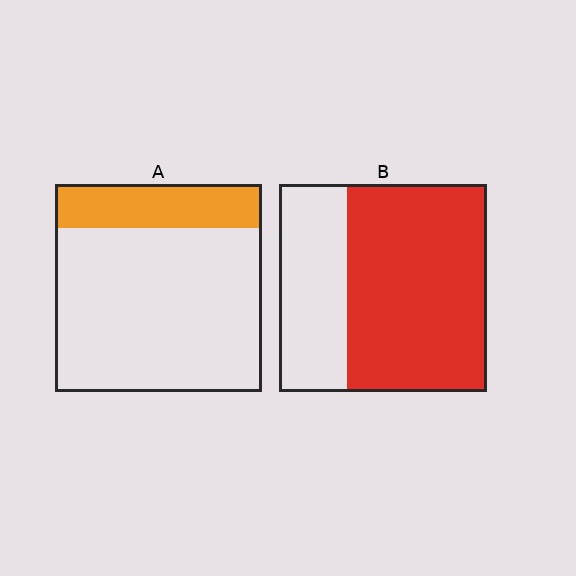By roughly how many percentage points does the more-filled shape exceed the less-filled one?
By roughly 45 percentage points (B over A).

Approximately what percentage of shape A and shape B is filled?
A is approximately 20% and B is approximately 65%.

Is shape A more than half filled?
No.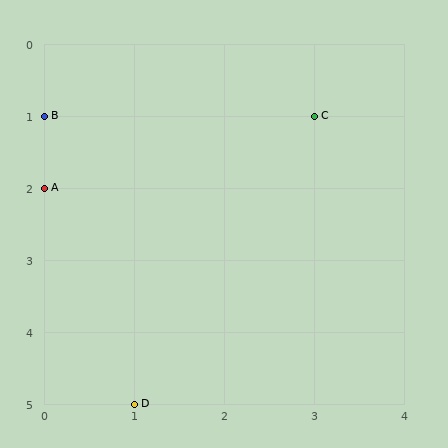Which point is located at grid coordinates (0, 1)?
Point B is at (0, 1).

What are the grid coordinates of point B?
Point B is at grid coordinates (0, 1).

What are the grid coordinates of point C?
Point C is at grid coordinates (3, 1).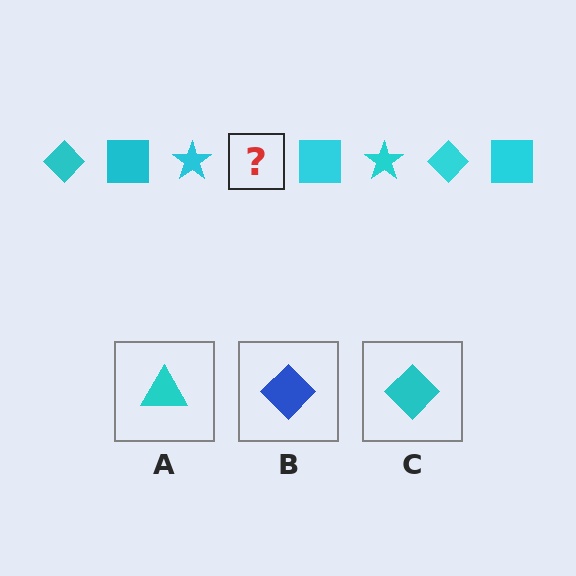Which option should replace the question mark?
Option C.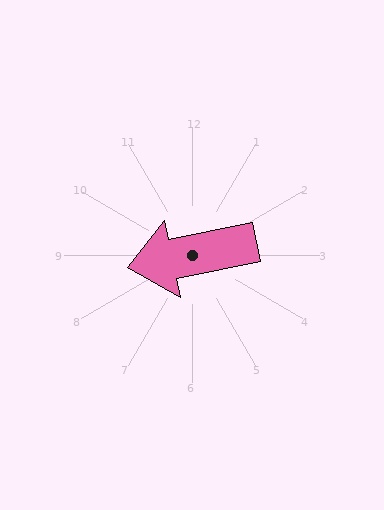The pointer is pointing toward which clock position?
Roughly 9 o'clock.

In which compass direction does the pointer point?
West.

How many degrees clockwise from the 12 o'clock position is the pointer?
Approximately 259 degrees.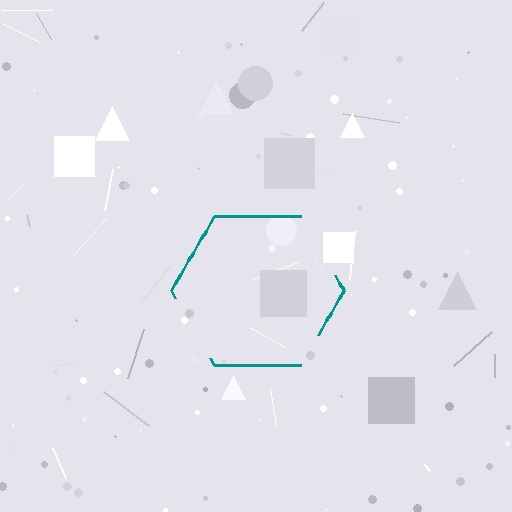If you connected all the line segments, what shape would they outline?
They would outline a hexagon.